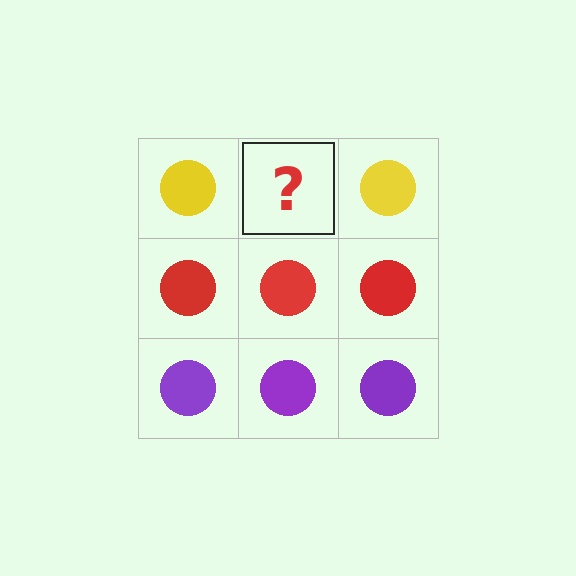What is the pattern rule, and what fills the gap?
The rule is that each row has a consistent color. The gap should be filled with a yellow circle.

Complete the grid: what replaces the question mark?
The question mark should be replaced with a yellow circle.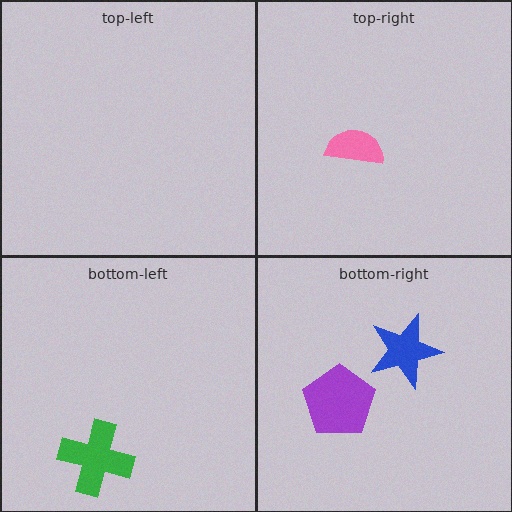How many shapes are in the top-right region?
1.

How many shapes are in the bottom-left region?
1.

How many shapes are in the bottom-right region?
2.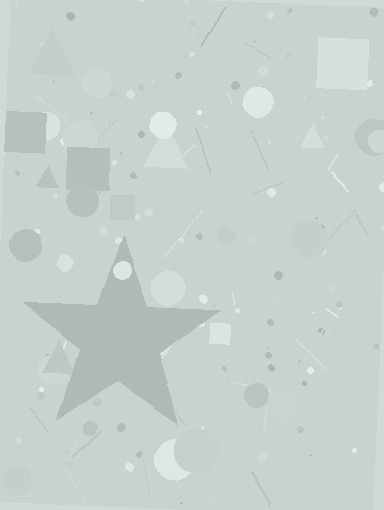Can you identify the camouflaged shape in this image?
The camouflaged shape is a star.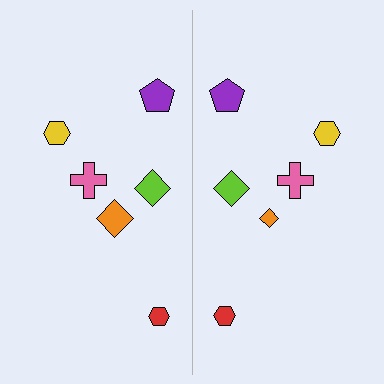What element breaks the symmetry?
The orange diamond on the right side has a different size than its mirror counterpart.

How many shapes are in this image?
There are 12 shapes in this image.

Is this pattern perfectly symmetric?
No, the pattern is not perfectly symmetric. The orange diamond on the right side has a different size than its mirror counterpart.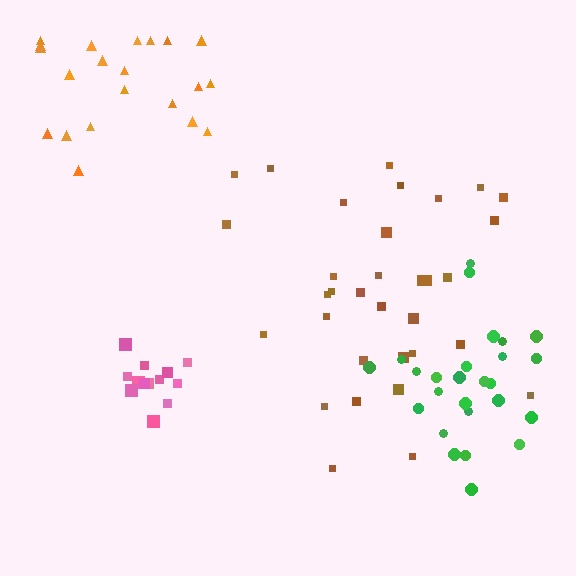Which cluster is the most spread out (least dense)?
Orange.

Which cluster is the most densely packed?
Pink.